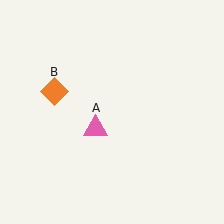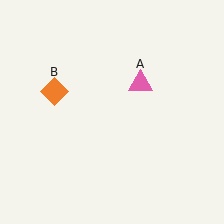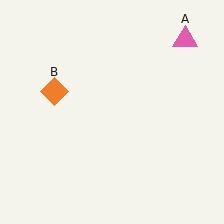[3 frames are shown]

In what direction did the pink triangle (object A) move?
The pink triangle (object A) moved up and to the right.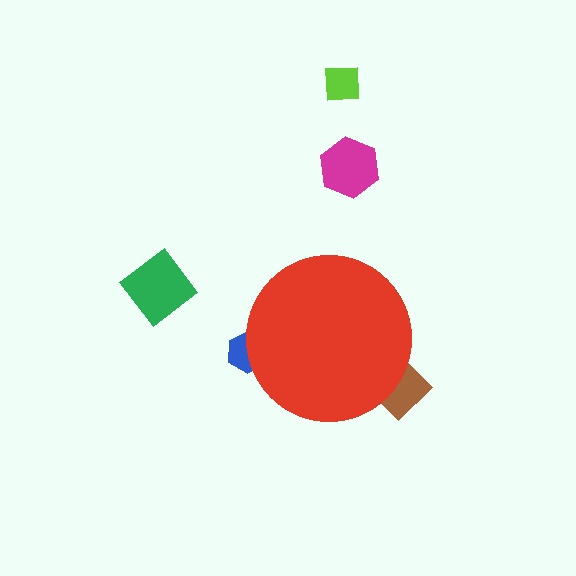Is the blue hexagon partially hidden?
Yes, the blue hexagon is partially hidden behind the red circle.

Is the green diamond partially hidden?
No, the green diamond is fully visible.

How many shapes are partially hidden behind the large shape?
2 shapes are partially hidden.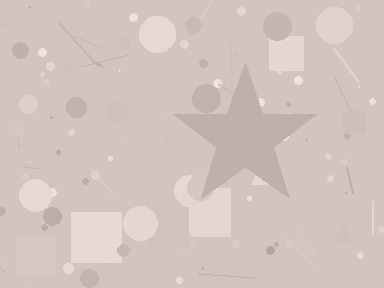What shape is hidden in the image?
A star is hidden in the image.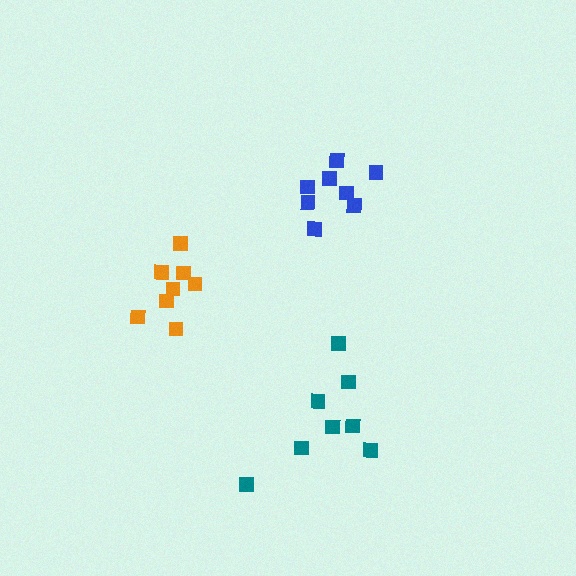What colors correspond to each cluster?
The clusters are colored: blue, orange, teal.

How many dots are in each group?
Group 1: 8 dots, Group 2: 8 dots, Group 3: 8 dots (24 total).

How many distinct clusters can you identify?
There are 3 distinct clusters.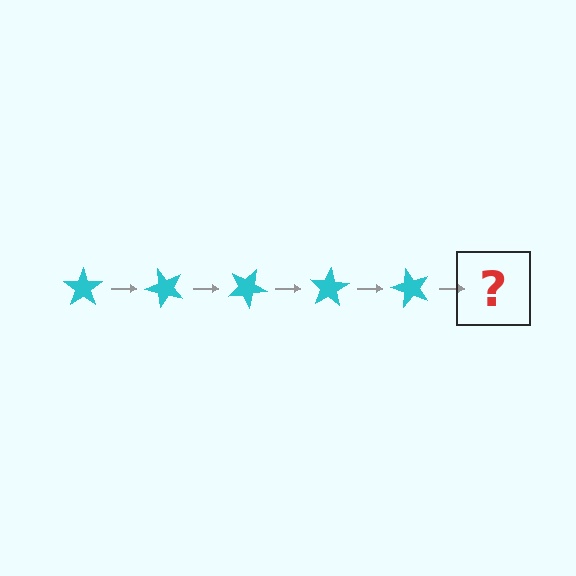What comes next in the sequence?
The next element should be a cyan star rotated 250 degrees.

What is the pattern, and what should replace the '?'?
The pattern is that the star rotates 50 degrees each step. The '?' should be a cyan star rotated 250 degrees.